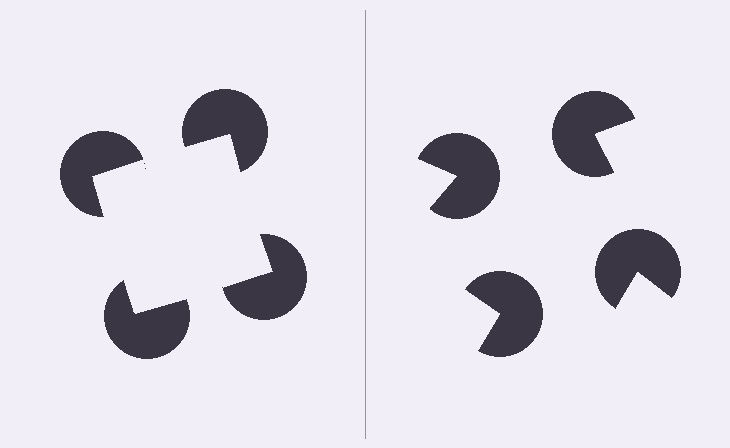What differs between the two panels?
The pac-man discs are positioned identically on both sides; only the wedge orientations differ. On the left they align to a square; on the right they are misaligned.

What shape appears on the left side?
An illusory square.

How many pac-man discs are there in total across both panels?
8 — 4 on each side.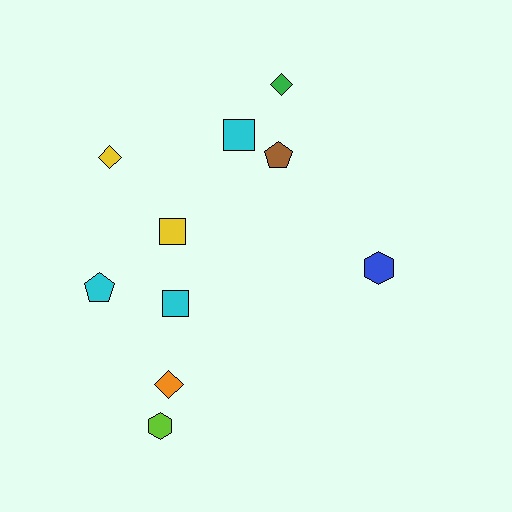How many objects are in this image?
There are 10 objects.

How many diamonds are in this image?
There are 3 diamonds.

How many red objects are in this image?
There are no red objects.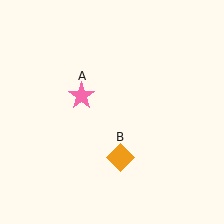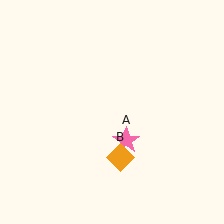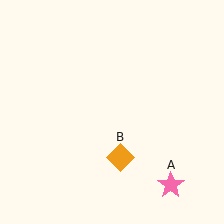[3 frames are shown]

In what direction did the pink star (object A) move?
The pink star (object A) moved down and to the right.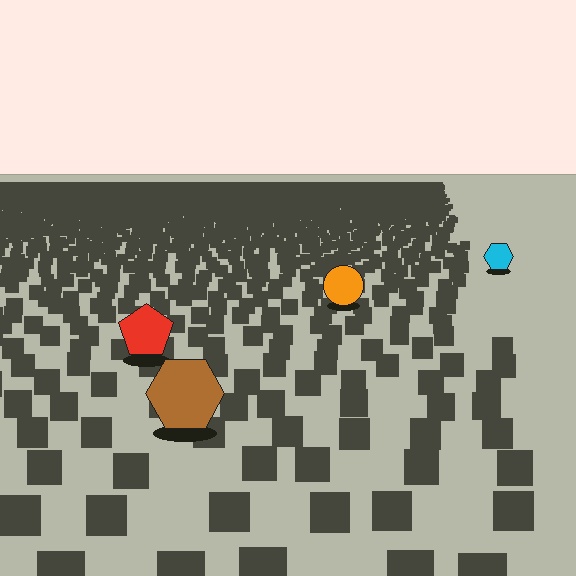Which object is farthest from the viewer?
The cyan hexagon is farthest from the viewer. It appears smaller and the ground texture around it is denser.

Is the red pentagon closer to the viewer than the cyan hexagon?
Yes. The red pentagon is closer — you can tell from the texture gradient: the ground texture is coarser near it.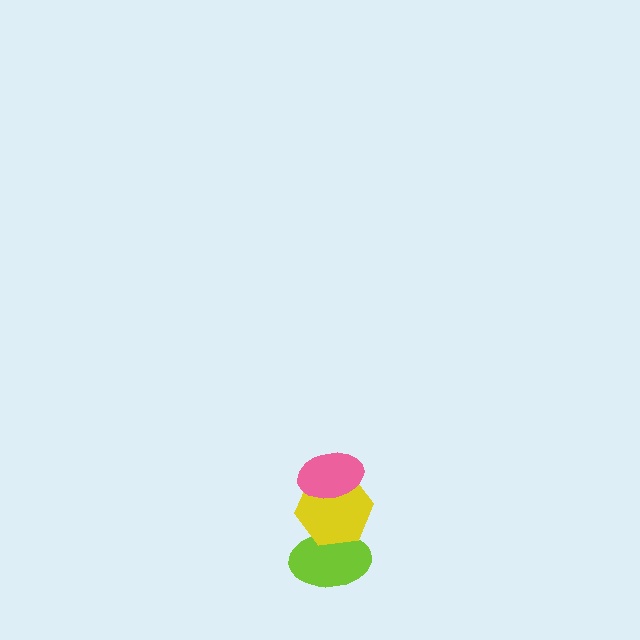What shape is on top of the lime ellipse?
The yellow hexagon is on top of the lime ellipse.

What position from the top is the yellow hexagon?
The yellow hexagon is 2nd from the top.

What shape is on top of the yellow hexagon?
The pink ellipse is on top of the yellow hexagon.